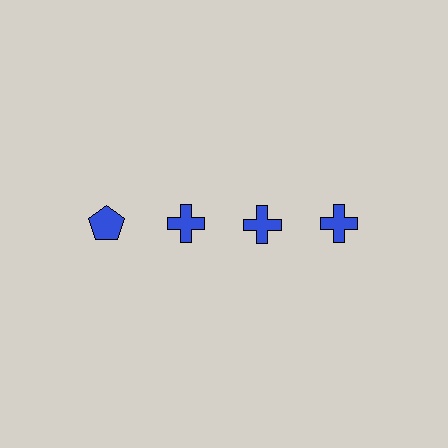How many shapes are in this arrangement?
There are 4 shapes arranged in a grid pattern.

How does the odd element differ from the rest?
It has a different shape: pentagon instead of cross.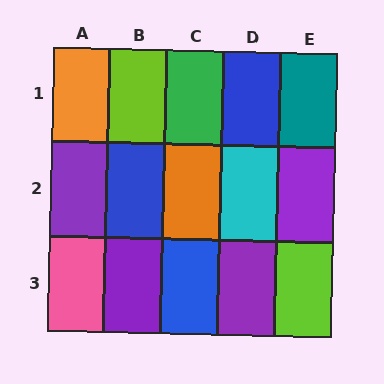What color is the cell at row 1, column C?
Green.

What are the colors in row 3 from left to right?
Pink, purple, blue, purple, lime.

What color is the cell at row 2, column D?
Cyan.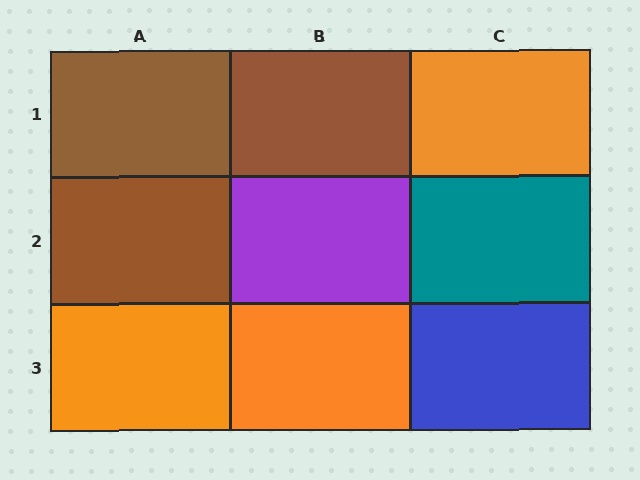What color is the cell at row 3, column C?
Blue.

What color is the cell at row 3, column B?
Orange.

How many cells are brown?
3 cells are brown.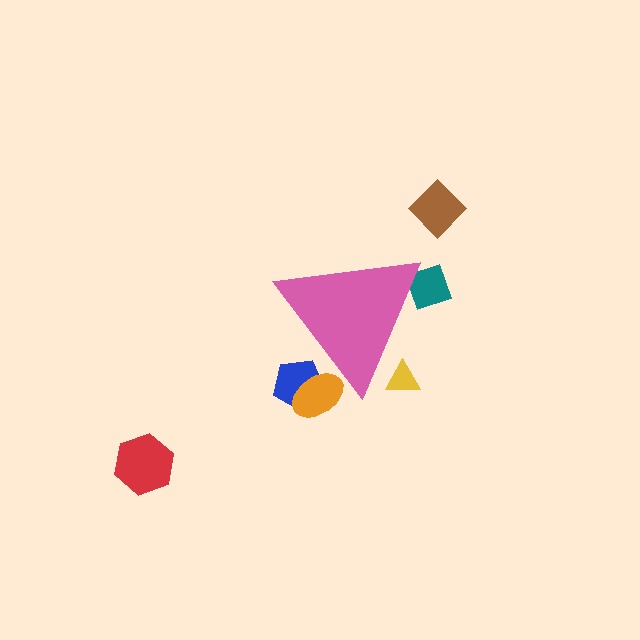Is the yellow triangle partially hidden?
Yes, the yellow triangle is partially hidden behind the pink triangle.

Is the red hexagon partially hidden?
No, the red hexagon is fully visible.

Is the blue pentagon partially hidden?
Yes, the blue pentagon is partially hidden behind the pink triangle.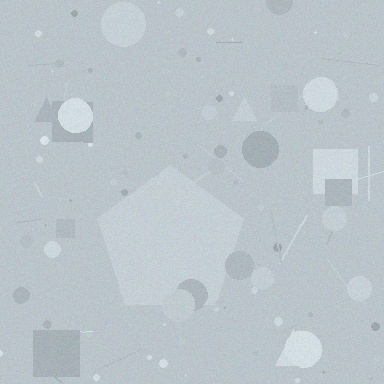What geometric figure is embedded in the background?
A pentagon is embedded in the background.